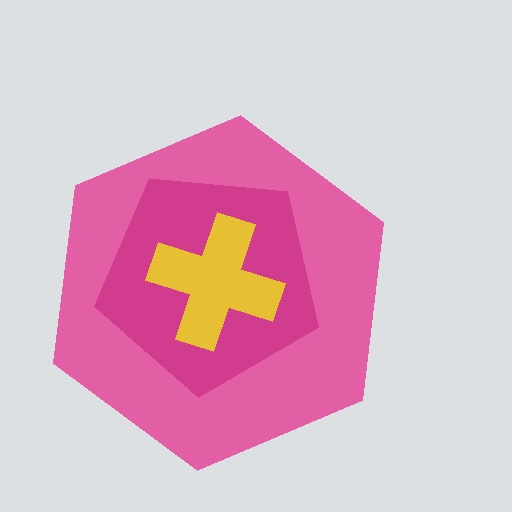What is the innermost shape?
The yellow cross.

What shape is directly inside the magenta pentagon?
The yellow cross.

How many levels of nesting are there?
3.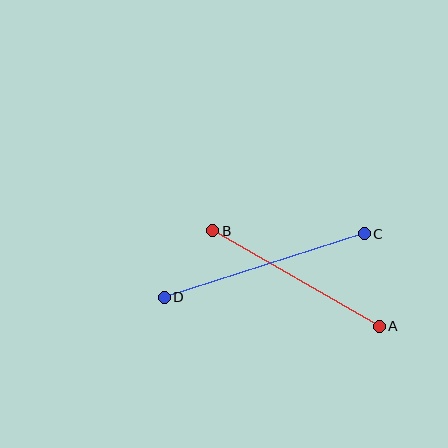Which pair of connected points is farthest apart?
Points C and D are farthest apart.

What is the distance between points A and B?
The distance is approximately 192 pixels.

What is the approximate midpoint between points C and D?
The midpoint is at approximately (264, 265) pixels.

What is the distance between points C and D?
The distance is approximately 210 pixels.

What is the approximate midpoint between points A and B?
The midpoint is at approximately (296, 278) pixels.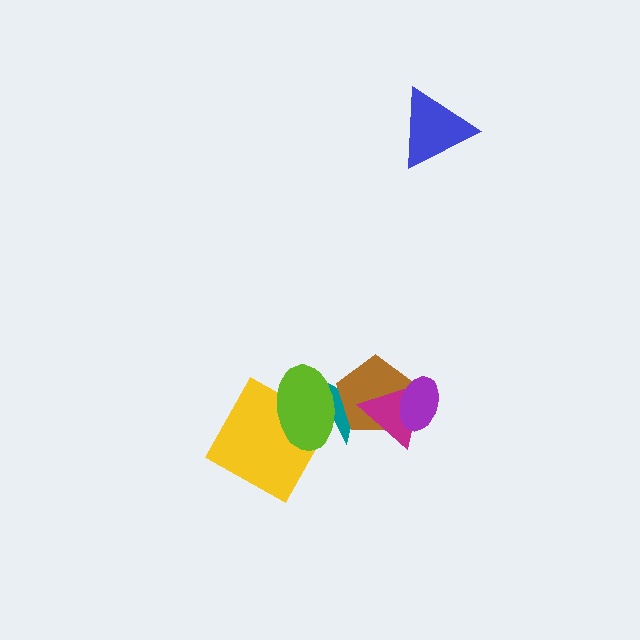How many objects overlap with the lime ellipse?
3 objects overlap with the lime ellipse.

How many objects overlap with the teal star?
3 objects overlap with the teal star.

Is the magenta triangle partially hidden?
Yes, it is partially covered by another shape.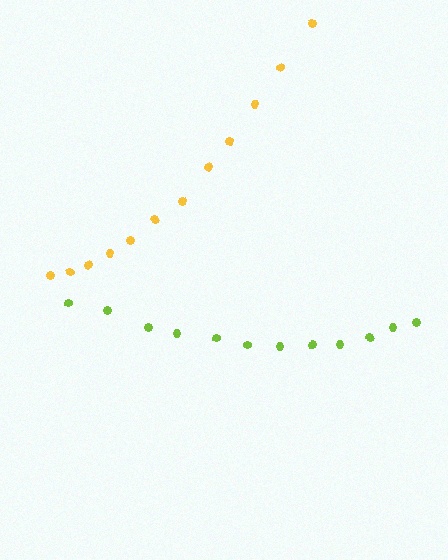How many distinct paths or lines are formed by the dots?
There are 2 distinct paths.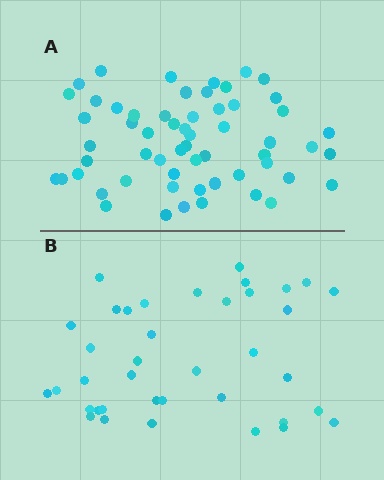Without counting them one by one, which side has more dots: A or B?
Region A (the top region) has more dots.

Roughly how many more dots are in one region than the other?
Region A has approximately 20 more dots than region B.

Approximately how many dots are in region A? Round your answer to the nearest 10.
About 60 dots. (The exact count is 58, which rounds to 60.)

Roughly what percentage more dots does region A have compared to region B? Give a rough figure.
About 55% more.